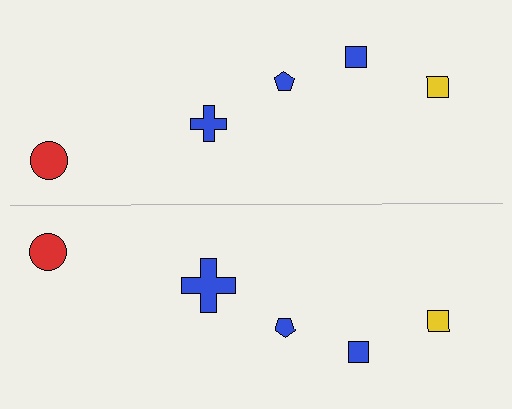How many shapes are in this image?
There are 10 shapes in this image.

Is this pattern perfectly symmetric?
No, the pattern is not perfectly symmetric. The blue cross on the bottom side has a different size than its mirror counterpart.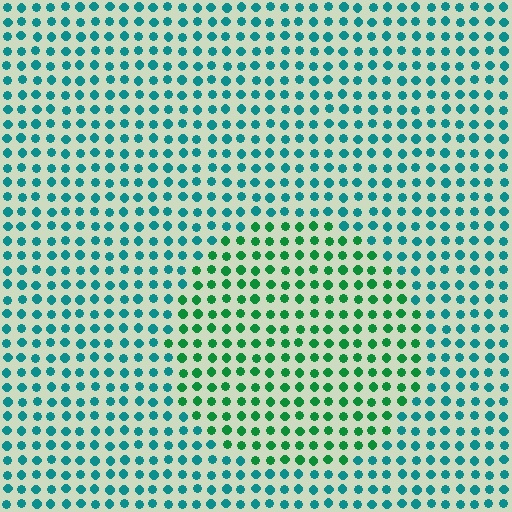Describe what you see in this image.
The image is filled with small teal elements in a uniform arrangement. A circle-shaped region is visible where the elements are tinted to a slightly different hue, forming a subtle color boundary.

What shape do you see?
I see a circle.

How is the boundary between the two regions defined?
The boundary is defined purely by a slight shift in hue (about 40 degrees). Spacing, size, and orientation are identical on both sides.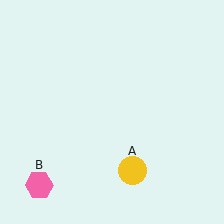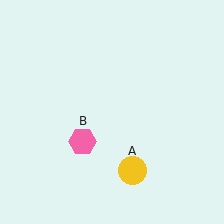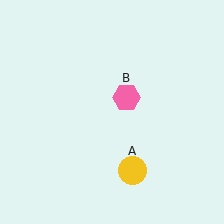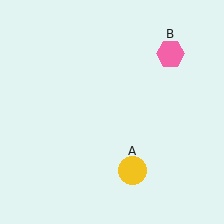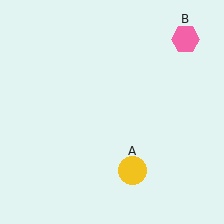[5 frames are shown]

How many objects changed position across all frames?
1 object changed position: pink hexagon (object B).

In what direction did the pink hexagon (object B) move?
The pink hexagon (object B) moved up and to the right.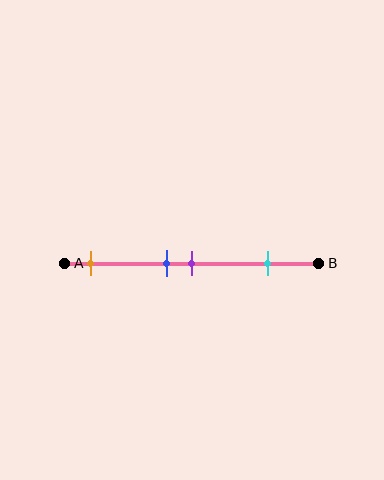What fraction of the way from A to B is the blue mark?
The blue mark is approximately 40% (0.4) of the way from A to B.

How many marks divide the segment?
There are 4 marks dividing the segment.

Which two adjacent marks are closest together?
The blue and purple marks are the closest adjacent pair.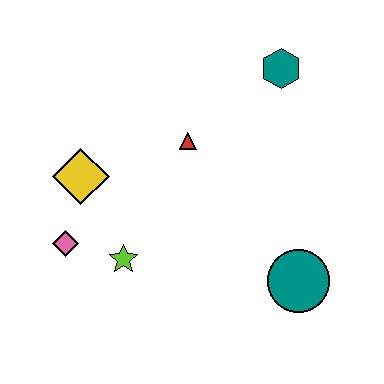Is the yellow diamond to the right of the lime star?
No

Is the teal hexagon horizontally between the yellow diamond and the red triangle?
No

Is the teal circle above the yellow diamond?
No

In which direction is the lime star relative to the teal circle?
The lime star is to the left of the teal circle.